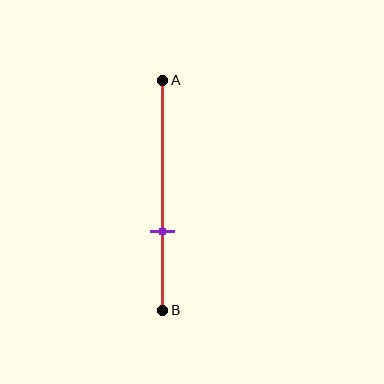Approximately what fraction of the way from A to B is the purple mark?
The purple mark is approximately 65% of the way from A to B.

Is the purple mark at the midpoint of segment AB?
No, the mark is at about 65% from A, not at the 50% midpoint.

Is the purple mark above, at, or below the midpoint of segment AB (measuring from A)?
The purple mark is below the midpoint of segment AB.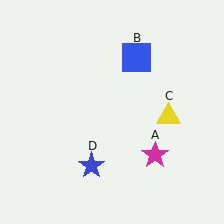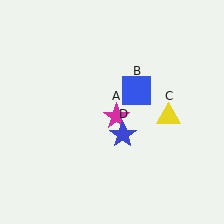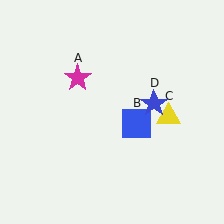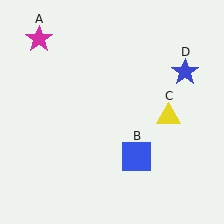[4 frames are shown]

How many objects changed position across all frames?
3 objects changed position: magenta star (object A), blue square (object B), blue star (object D).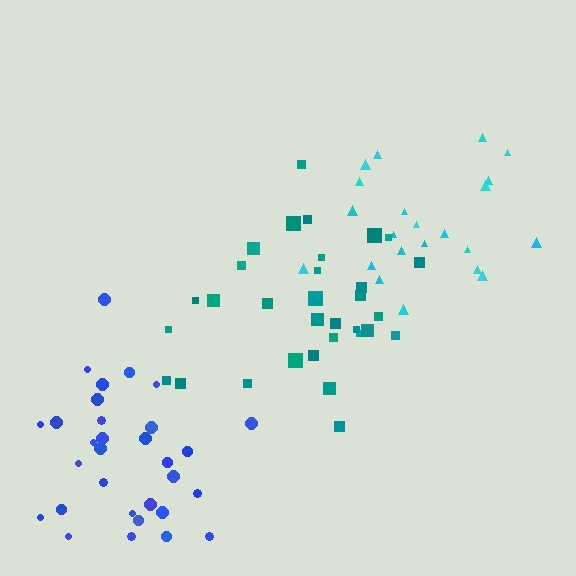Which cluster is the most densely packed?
Teal.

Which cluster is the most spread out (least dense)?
Blue.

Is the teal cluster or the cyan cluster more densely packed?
Teal.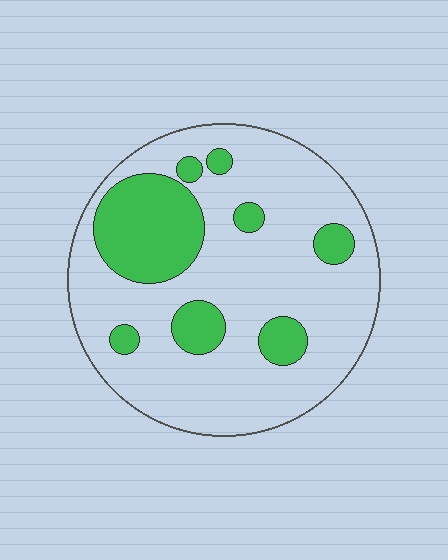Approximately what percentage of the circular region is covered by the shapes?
Approximately 25%.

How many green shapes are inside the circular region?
8.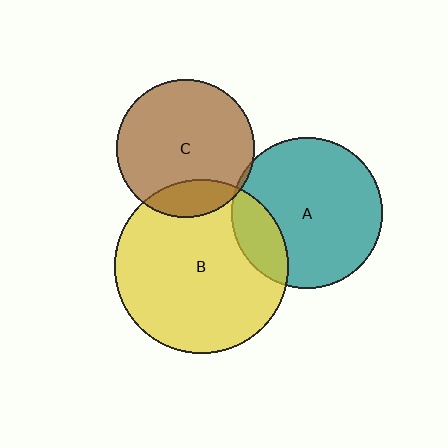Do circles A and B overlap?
Yes.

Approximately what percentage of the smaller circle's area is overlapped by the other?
Approximately 20%.